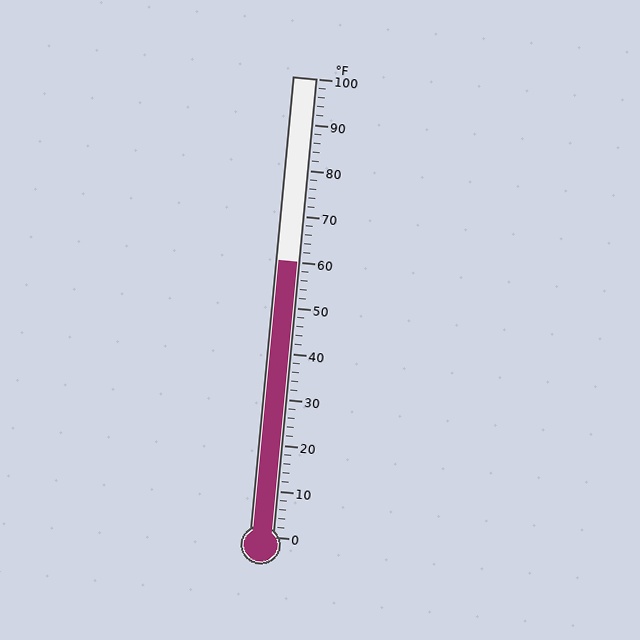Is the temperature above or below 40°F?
The temperature is above 40°F.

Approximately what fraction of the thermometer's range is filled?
The thermometer is filled to approximately 60% of its range.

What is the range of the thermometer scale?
The thermometer scale ranges from 0°F to 100°F.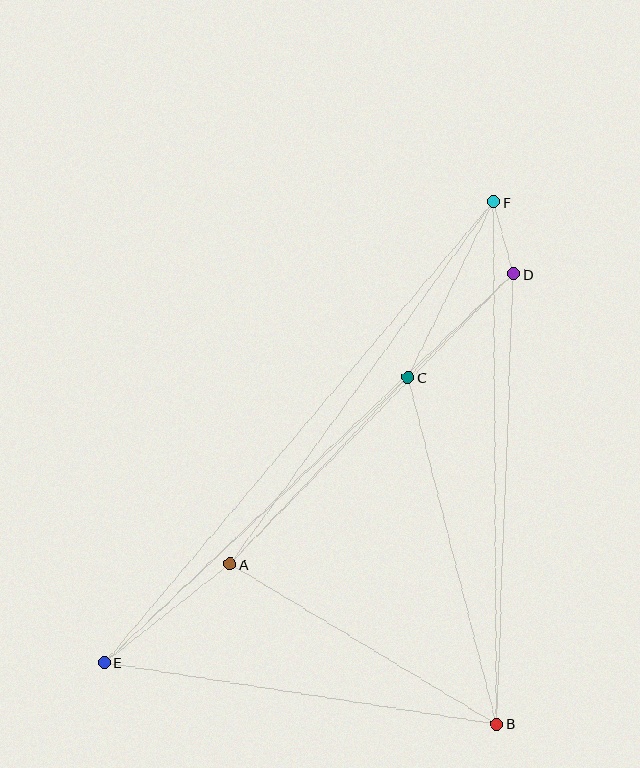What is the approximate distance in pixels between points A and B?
The distance between A and B is approximately 311 pixels.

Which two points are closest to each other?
Points D and F are closest to each other.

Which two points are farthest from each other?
Points E and F are farthest from each other.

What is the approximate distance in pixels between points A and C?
The distance between A and C is approximately 258 pixels.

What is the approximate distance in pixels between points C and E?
The distance between C and E is approximately 417 pixels.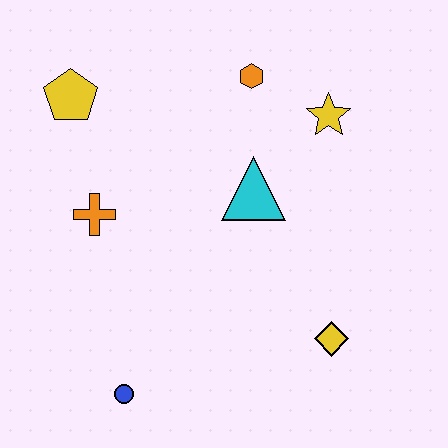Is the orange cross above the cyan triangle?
No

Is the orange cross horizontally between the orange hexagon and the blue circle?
No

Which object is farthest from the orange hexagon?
The blue circle is farthest from the orange hexagon.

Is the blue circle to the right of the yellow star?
No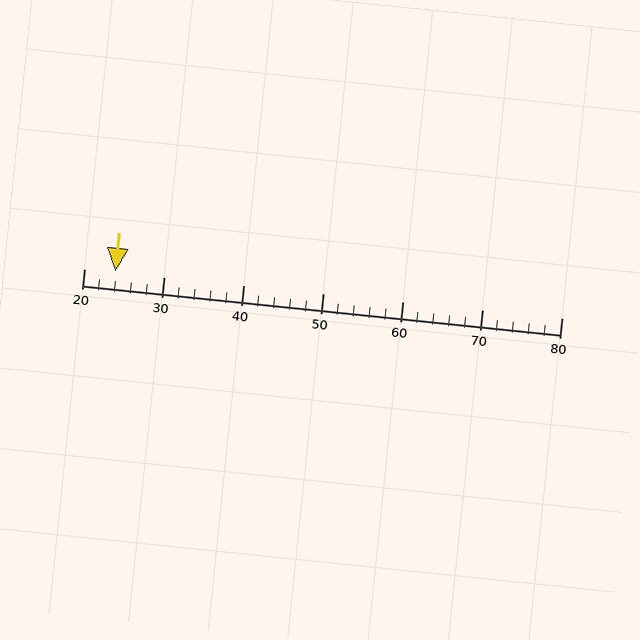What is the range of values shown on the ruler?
The ruler shows values from 20 to 80.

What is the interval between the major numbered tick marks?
The major tick marks are spaced 10 units apart.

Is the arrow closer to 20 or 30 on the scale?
The arrow is closer to 20.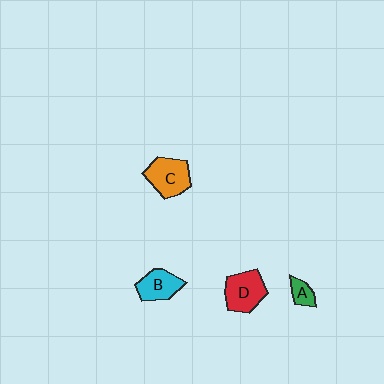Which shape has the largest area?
Shape C (orange).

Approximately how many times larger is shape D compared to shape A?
Approximately 2.5 times.